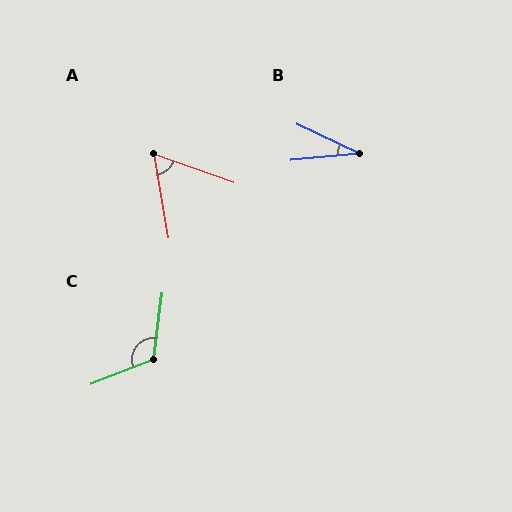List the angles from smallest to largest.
B (31°), A (61°), C (119°).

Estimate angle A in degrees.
Approximately 61 degrees.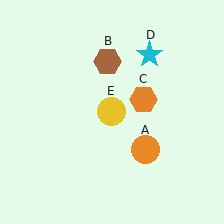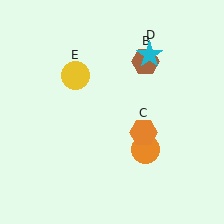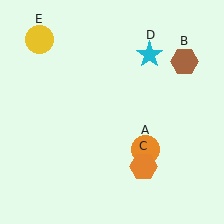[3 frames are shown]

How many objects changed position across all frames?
3 objects changed position: brown hexagon (object B), orange hexagon (object C), yellow circle (object E).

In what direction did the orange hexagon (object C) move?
The orange hexagon (object C) moved down.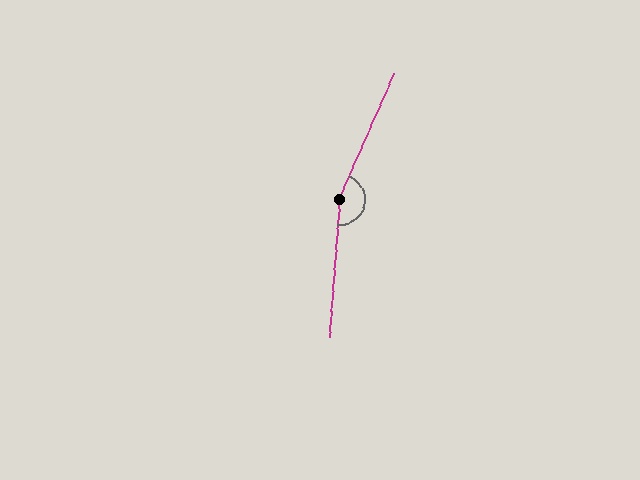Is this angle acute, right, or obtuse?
It is obtuse.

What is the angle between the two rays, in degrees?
Approximately 161 degrees.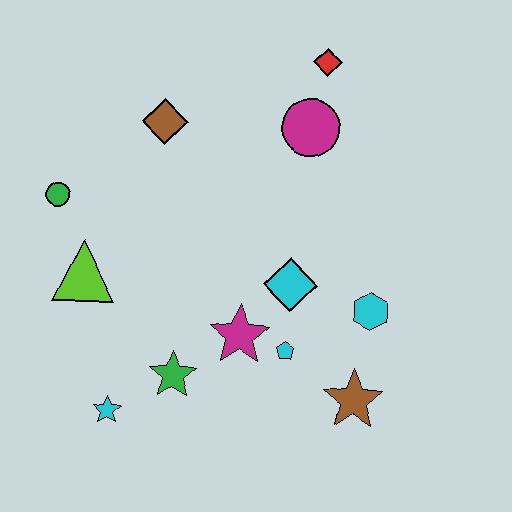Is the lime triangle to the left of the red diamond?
Yes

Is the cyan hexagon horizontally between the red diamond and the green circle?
No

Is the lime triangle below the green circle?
Yes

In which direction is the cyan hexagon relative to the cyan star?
The cyan hexagon is to the right of the cyan star.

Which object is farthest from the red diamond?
The cyan star is farthest from the red diamond.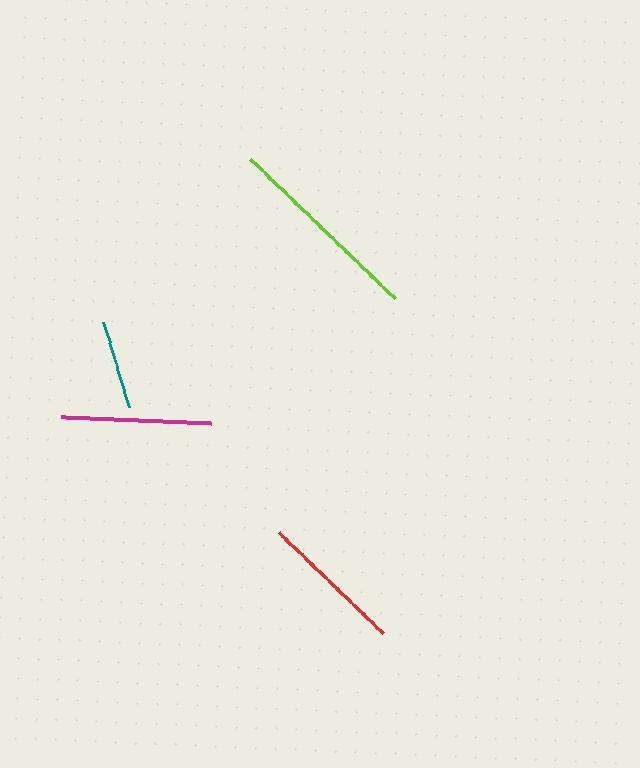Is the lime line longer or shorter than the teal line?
The lime line is longer than the teal line.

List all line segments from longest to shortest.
From longest to shortest: lime, magenta, red, teal.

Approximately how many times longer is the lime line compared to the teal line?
The lime line is approximately 2.3 times the length of the teal line.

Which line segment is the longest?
The lime line is the longest at approximately 201 pixels.